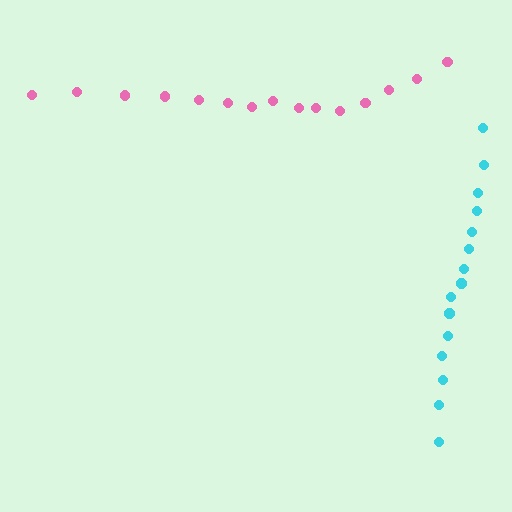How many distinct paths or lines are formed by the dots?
There are 2 distinct paths.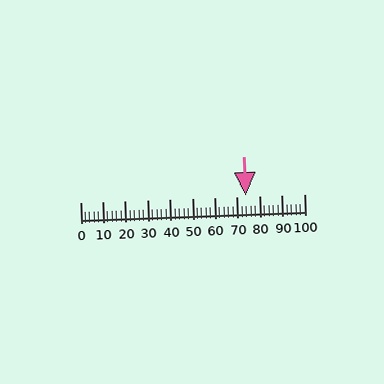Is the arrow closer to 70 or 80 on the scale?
The arrow is closer to 70.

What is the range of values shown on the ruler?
The ruler shows values from 0 to 100.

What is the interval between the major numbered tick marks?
The major tick marks are spaced 10 units apart.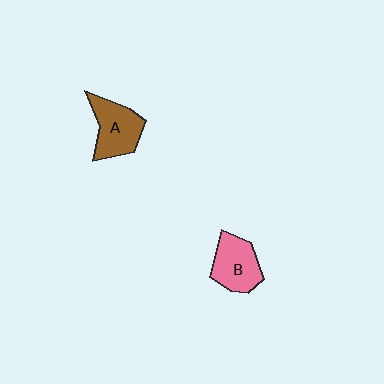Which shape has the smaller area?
Shape B (pink).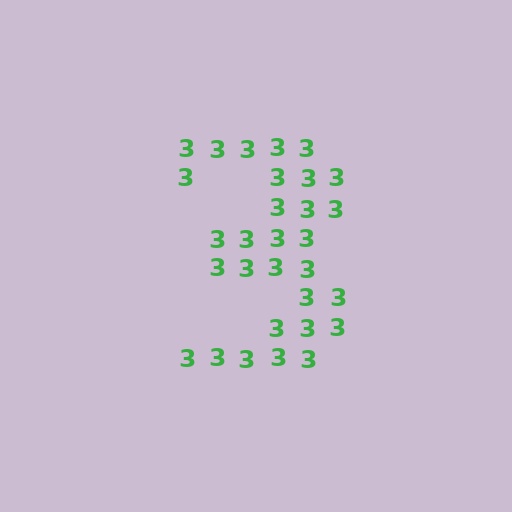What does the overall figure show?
The overall figure shows the digit 3.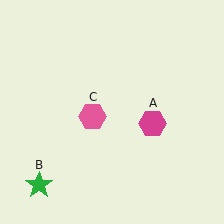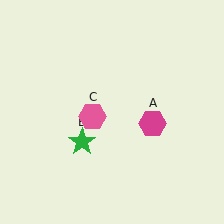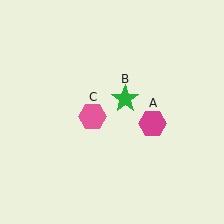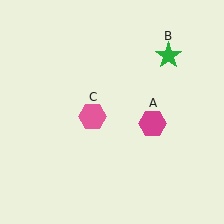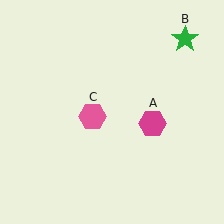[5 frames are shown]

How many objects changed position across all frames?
1 object changed position: green star (object B).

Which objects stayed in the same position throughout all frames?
Magenta hexagon (object A) and pink hexagon (object C) remained stationary.